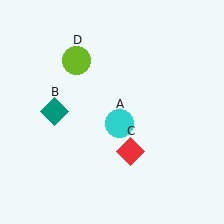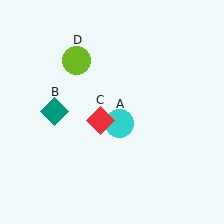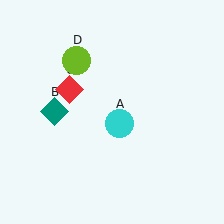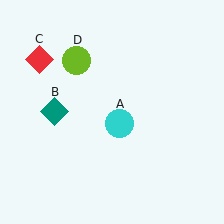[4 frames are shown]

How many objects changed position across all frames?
1 object changed position: red diamond (object C).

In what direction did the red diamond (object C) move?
The red diamond (object C) moved up and to the left.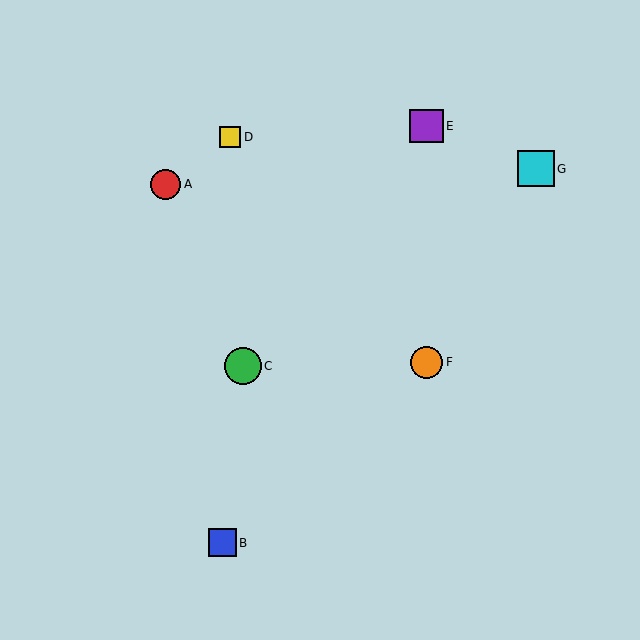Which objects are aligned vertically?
Objects E, F are aligned vertically.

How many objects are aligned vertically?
2 objects (E, F) are aligned vertically.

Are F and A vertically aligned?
No, F is at x≈427 and A is at x≈165.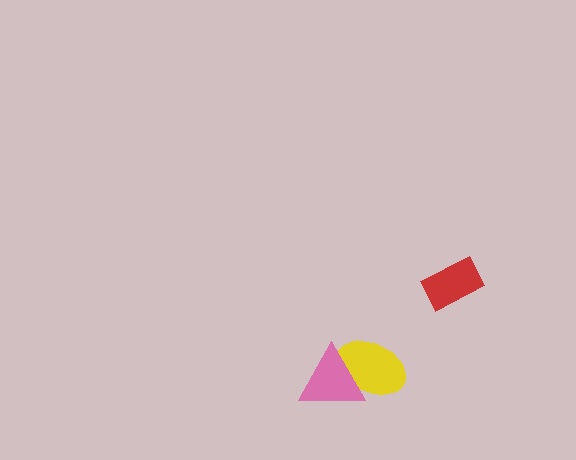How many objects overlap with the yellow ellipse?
1 object overlaps with the yellow ellipse.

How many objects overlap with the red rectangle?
0 objects overlap with the red rectangle.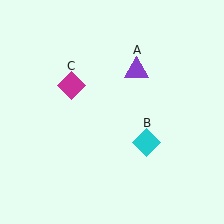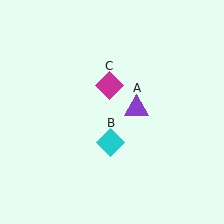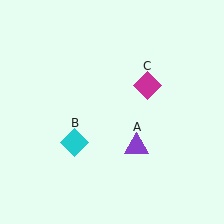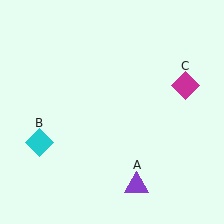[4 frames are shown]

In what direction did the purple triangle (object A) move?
The purple triangle (object A) moved down.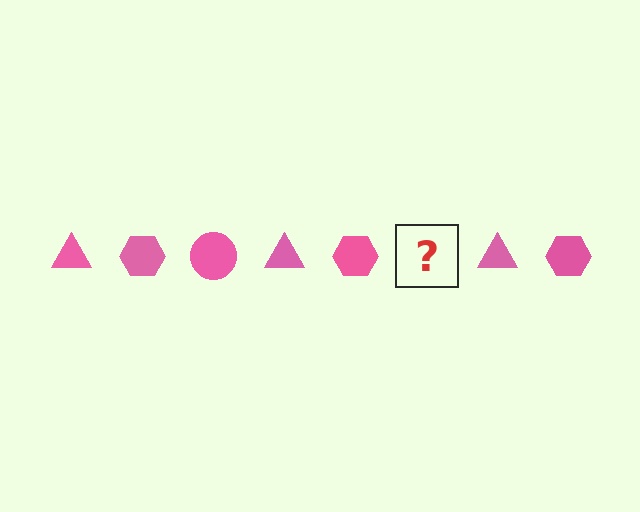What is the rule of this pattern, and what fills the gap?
The rule is that the pattern cycles through triangle, hexagon, circle shapes in pink. The gap should be filled with a pink circle.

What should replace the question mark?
The question mark should be replaced with a pink circle.